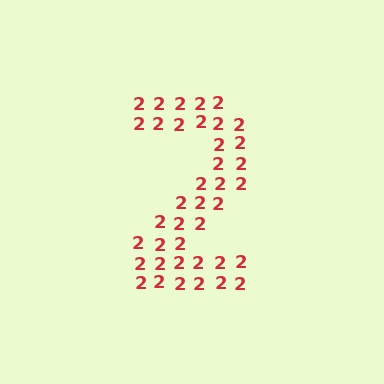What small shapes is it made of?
It is made of small digit 2's.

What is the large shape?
The large shape is the digit 2.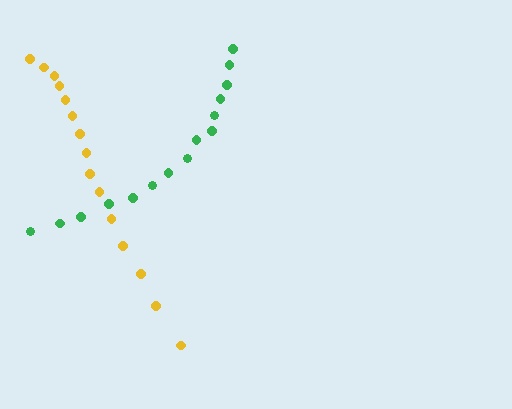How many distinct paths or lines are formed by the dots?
There are 2 distinct paths.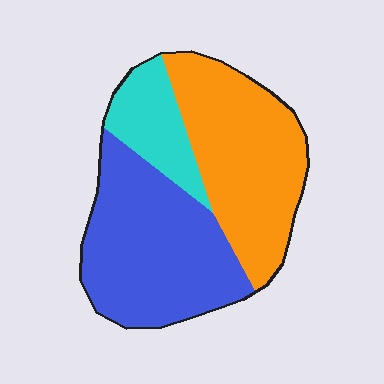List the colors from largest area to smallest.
From largest to smallest: blue, orange, cyan.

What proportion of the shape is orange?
Orange covers around 40% of the shape.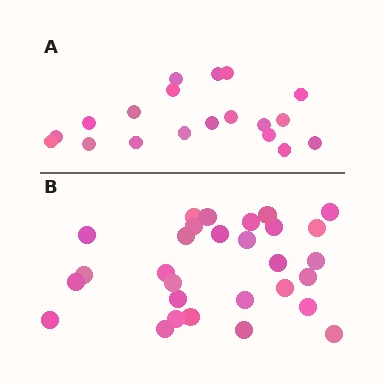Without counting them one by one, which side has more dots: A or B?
Region B (the bottom region) has more dots.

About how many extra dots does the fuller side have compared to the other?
Region B has roughly 10 or so more dots than region A.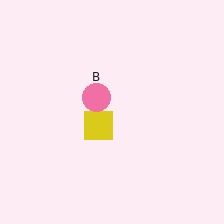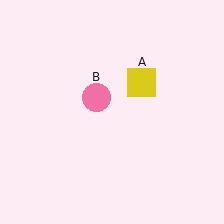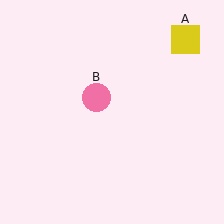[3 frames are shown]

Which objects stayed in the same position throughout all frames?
Pink circle (object B) remained stationary.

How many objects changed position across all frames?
1 object changed position: yellow square (object A).